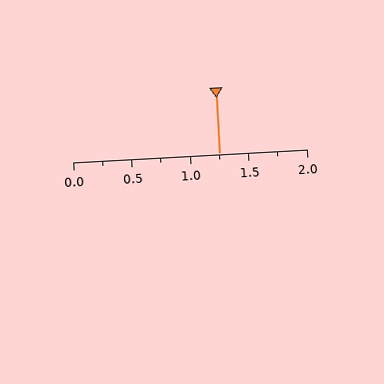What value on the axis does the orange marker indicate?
The marker indicates approximately 1.25.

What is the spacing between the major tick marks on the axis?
The major ticks are spaced 0.5 apart.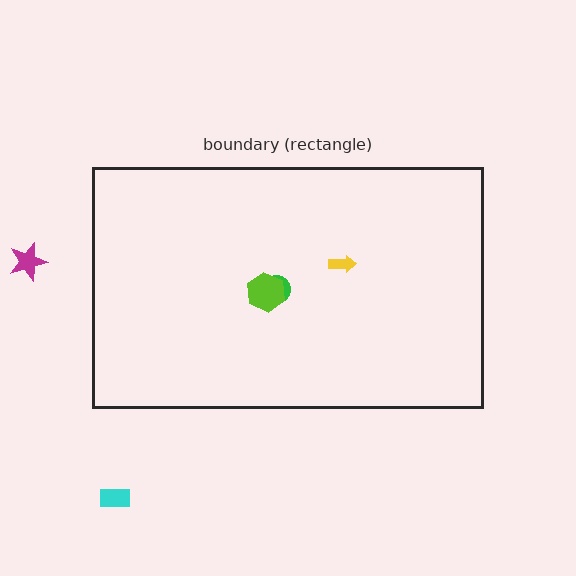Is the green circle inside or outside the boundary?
Inside.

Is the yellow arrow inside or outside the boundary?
Inside.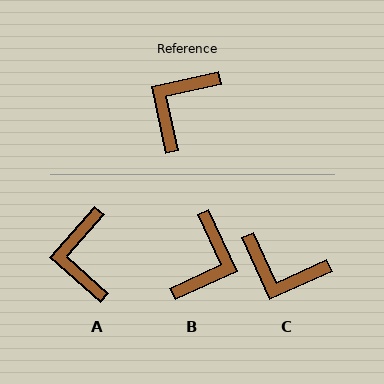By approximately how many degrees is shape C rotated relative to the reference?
Approximately 103 degrees counter-clockwise.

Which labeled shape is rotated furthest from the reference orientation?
B, about 167 degrees away.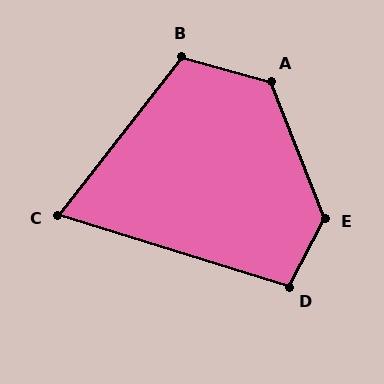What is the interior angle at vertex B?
Approximately 112 degrees (obtuse).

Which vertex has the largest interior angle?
E, at approximately 131 degrees.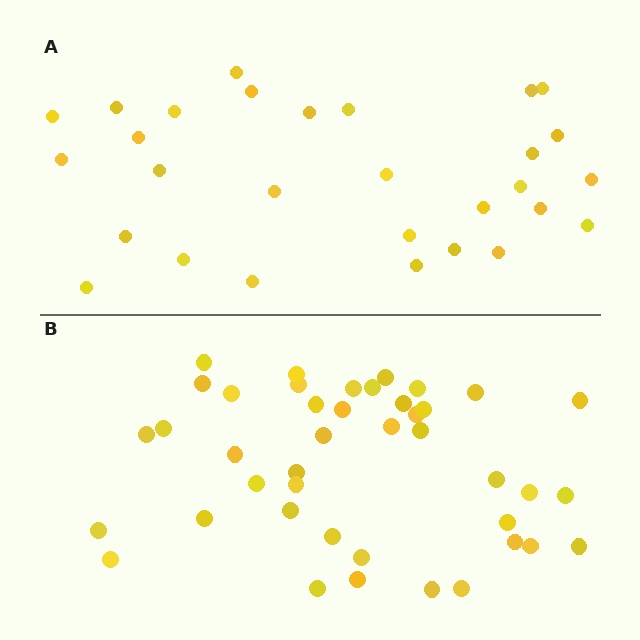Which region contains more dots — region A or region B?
Region B (the bottom region) has more dots.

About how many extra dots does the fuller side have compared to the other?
Region B has approximately 15 more dots than region A.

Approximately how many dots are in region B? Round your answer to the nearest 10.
About 40 dots. (The exact count is 42, which rounds to 40.)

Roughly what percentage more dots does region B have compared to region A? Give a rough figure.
About 45% more.